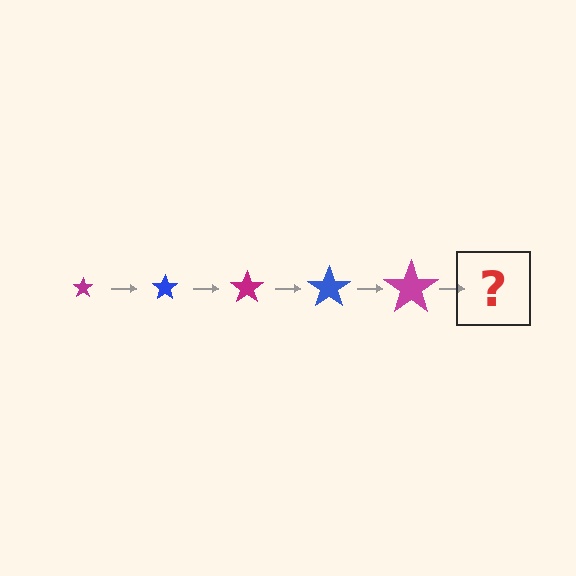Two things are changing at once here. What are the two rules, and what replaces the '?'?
The two rules are that the star grows larger each step and the color cycles through magenta and blue. The '?' should be a blue star, larger than the previous one.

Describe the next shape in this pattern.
It should be a blue star, larger than the previous one.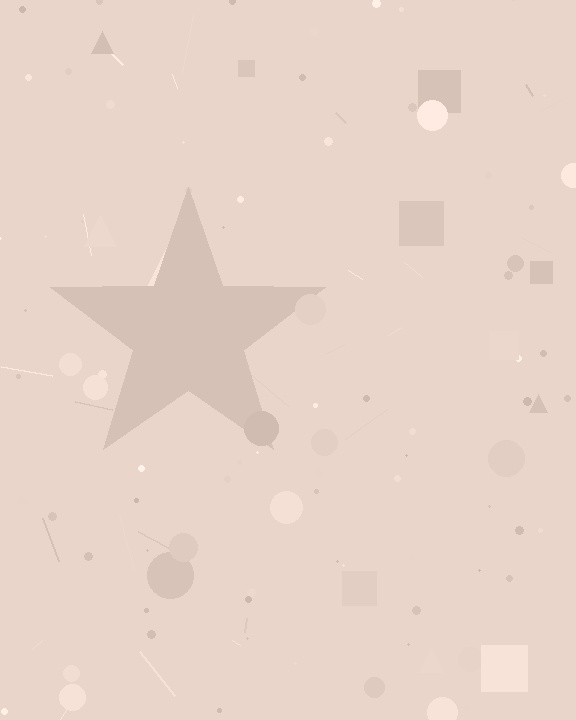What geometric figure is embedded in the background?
A star is embedded in the background.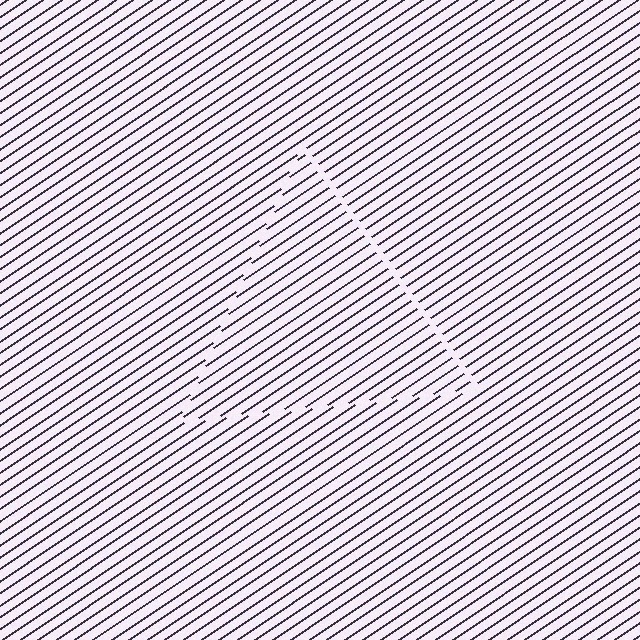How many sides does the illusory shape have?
3 sides — the line-ends trace a triangle.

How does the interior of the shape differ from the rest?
The interior of the shape contains the same grating, shifted by half a period — the contour is defined by the phase discontinuity where line-ends from the inner and outer gratings abut.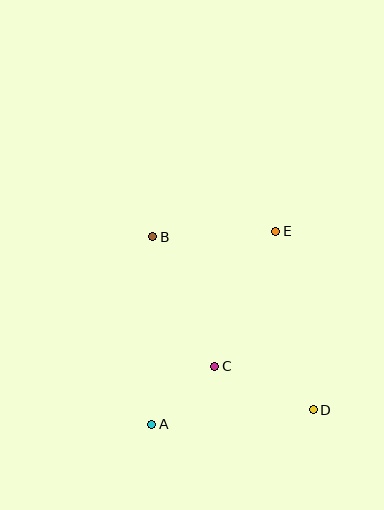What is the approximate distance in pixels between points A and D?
The distance between A and D is approximately 162 pixels.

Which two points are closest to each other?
Points A and C are closest to each other.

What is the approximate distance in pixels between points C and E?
The distance between C and E is approximately 148 pixels.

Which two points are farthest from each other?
Points B and D are farthest from each other.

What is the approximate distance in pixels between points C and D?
The distance between C and D is approximately 107 pixels.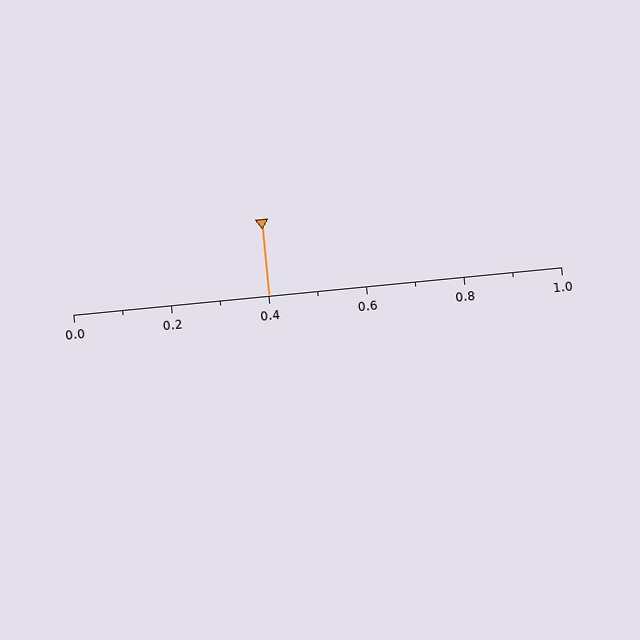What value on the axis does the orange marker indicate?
The marker indicates approximately 0.4.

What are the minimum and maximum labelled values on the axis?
The axis runs from 0.0 to 1.0.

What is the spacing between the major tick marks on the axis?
The major ticks are spaced 0.2 apart.